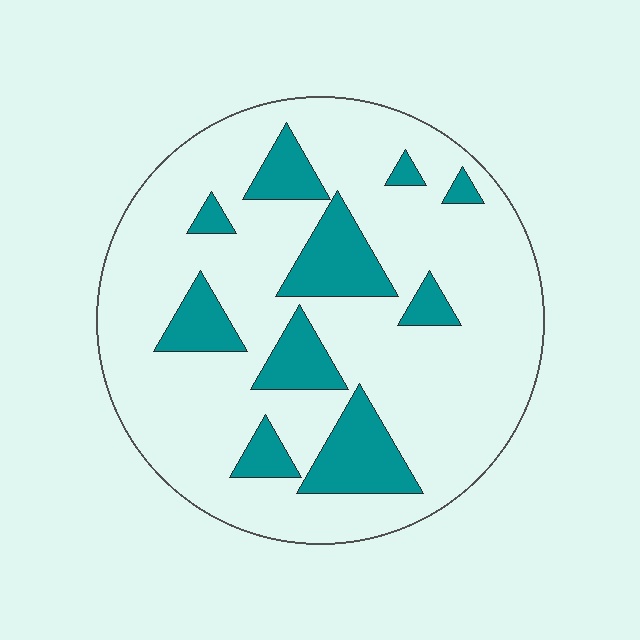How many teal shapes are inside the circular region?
10.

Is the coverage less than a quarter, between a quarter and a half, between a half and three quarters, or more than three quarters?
Less than a quarter.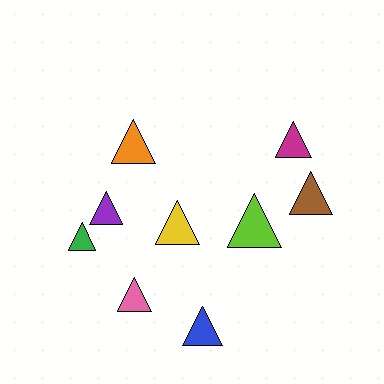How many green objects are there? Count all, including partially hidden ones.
There is 1 green object.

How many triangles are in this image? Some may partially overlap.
There are 9 triangles.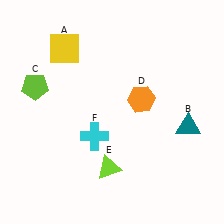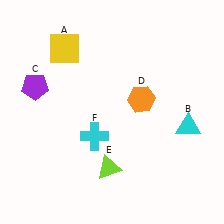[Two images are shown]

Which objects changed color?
B changed from teal to cyan. C changed from lime to purple.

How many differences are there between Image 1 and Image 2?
There are 2 differences between the two images.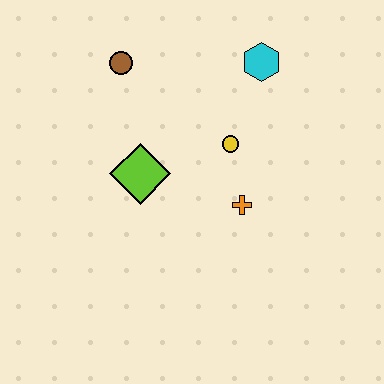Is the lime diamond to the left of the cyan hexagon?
Yes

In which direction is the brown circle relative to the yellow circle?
The brown circle is to the left of the yellow circle.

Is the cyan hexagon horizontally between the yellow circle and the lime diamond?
No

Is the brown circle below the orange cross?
No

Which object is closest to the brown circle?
The lime diamond is closest to the brown circle.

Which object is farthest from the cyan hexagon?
The lime diamond is farthest from the cyan hexagon.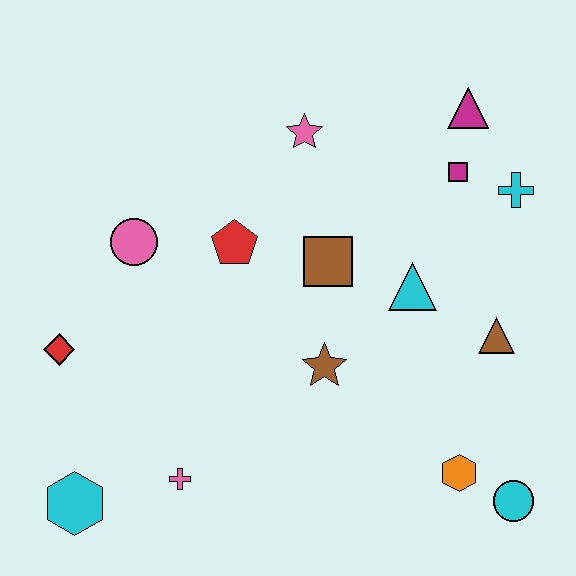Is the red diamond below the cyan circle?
No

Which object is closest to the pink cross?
The cyan hexagon is closest to the pink cross.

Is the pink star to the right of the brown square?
No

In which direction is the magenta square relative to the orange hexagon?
The magenta square is above the orange hexagon.